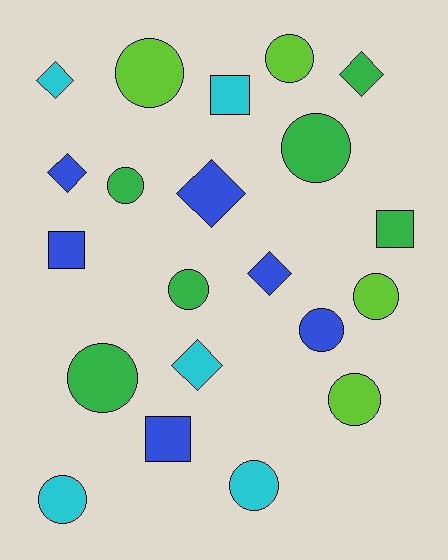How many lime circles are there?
There are 4 lime circles.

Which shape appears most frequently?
Circle, with 11 objects.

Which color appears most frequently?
Green, with 6 objects.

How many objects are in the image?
There are 21 objects.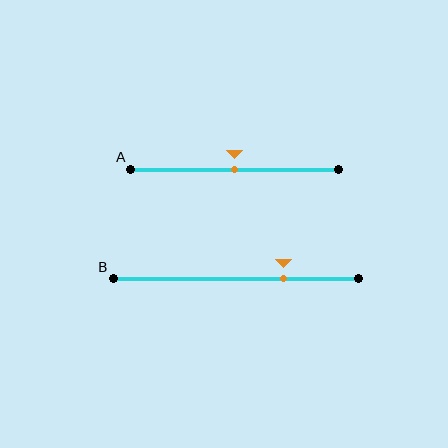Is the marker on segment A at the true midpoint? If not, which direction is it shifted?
Yes, the marker on segment A is at the true midpoint.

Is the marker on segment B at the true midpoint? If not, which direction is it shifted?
No, the marker on segment B is shifted to the right by about 19% of the segment length.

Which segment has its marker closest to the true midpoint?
Segment A has its marker closest to the true midpoint.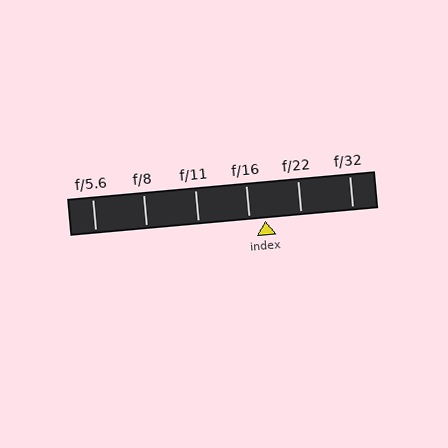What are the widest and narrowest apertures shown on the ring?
The widest aperture shown is f/5.6 and the narrowest is f/32.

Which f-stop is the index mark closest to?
The index mark is closest to f/16.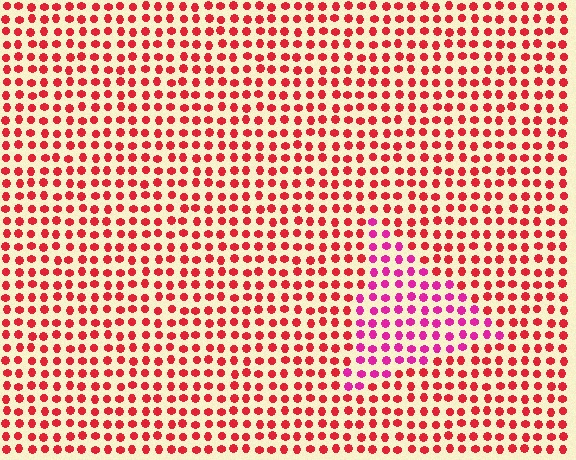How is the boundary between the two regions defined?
The boundary is defined purely by a slight shift in hue (about 35 degrees). Spacing, size, and orientation are identical on both sides.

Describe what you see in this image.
The image is filled with small red elements in a uniform arrangement. A triangle-shaped region is visible where the elements are tinted to a slightly different hue, forming a subtle color boundary.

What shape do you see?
I see a triangle.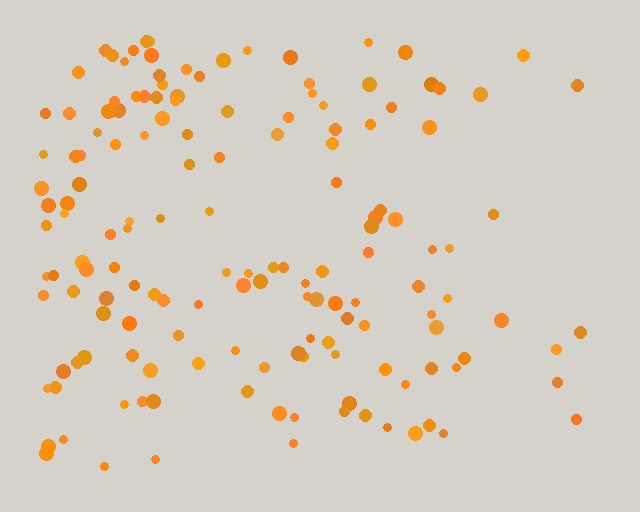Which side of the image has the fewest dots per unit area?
The right.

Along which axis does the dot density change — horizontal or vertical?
Horizontal.